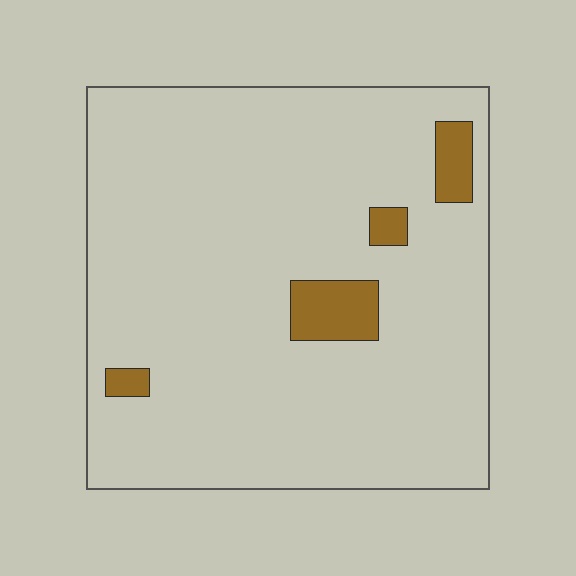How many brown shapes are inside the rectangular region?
4.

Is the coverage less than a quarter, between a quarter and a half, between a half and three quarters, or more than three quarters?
Less than a quarter.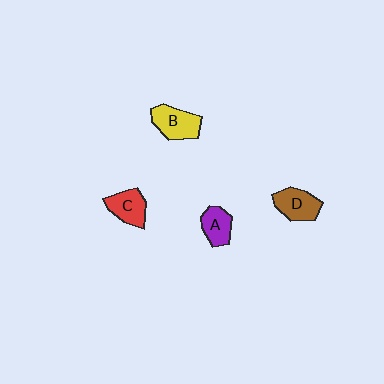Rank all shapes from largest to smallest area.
From largest to smallest: B (yellow), D (brown), C (red), A (purple).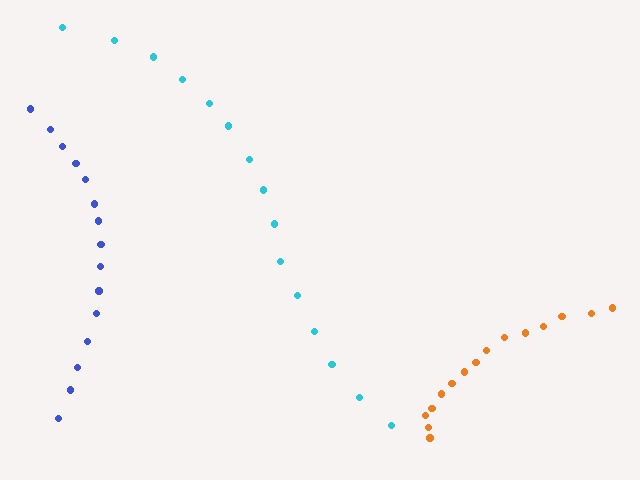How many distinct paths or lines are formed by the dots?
There are 3 distinct paths.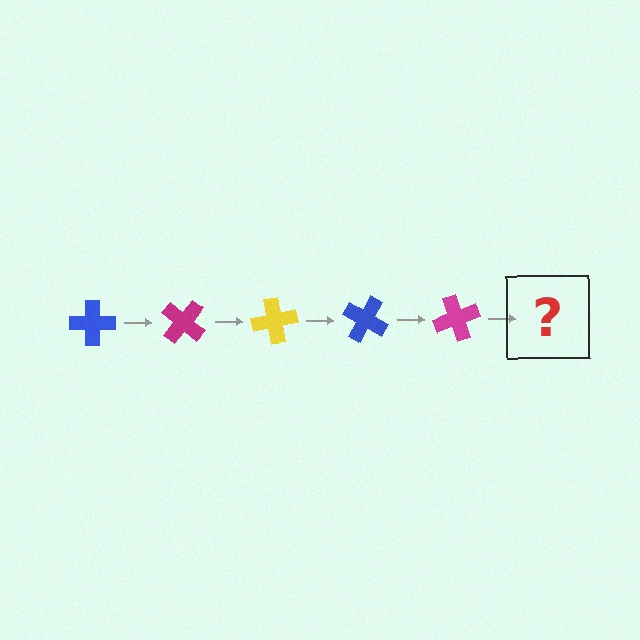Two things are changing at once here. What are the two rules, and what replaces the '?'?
The two rules are that it rotates 40 degrees each step and the color cycles through blue, magenta, and yellow. The '?' should be a yellow cross, rotated 200 degrees from the start.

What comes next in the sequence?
The next element should be a yellow cross, rotated 200 degrees from the start.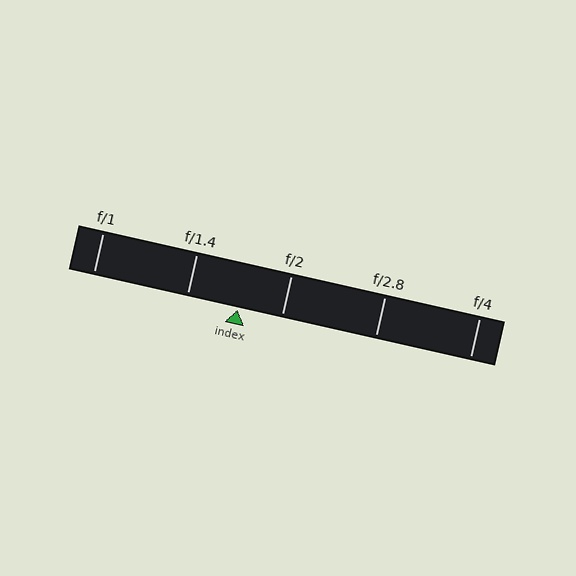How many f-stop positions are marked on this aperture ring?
There are 5 f-stop positions marked.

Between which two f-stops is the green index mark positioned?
The index mark is between f/1.4 and f/2.